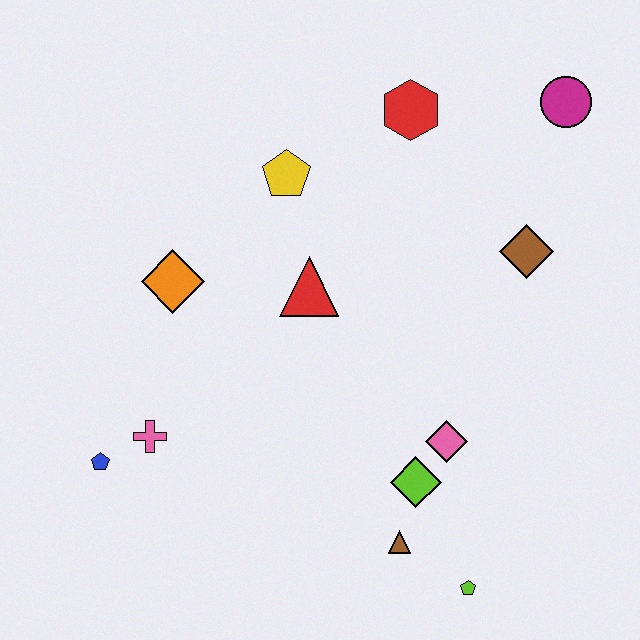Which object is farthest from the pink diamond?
The magenta circle is farthest from the pink diamond.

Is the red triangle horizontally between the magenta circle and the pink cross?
Yes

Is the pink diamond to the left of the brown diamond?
Yes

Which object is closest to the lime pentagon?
The brown triangle is closest to the lime pentagon.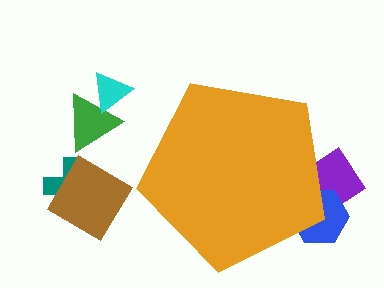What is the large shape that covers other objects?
An orange pentagon.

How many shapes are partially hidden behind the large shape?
2 shapes are partially hidden.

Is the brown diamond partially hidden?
No, the brown diamond is fully visible.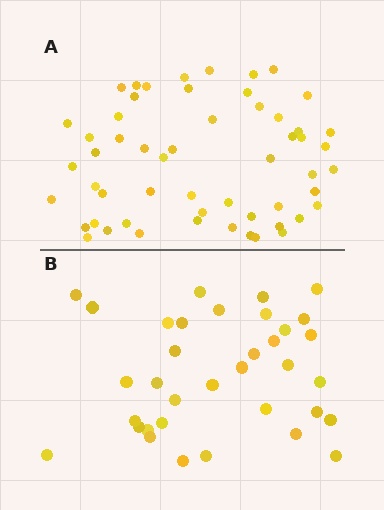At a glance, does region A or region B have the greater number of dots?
Region A (the top region) has more dots.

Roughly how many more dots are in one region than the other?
Region A has approximately 20 more dots than region B.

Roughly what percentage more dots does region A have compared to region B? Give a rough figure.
About 55% more.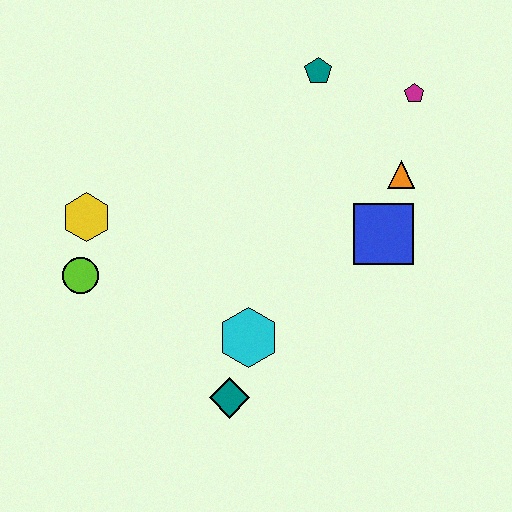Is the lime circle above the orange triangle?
No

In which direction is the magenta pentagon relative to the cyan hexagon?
The magenta pentagon is above the cyan hexagon.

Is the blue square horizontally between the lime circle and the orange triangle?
Yes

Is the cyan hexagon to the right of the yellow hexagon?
Yes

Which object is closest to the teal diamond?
The cyan hexagon is closest to the teal diamond.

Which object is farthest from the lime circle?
The magenta pentagon is farthest from the lime circle.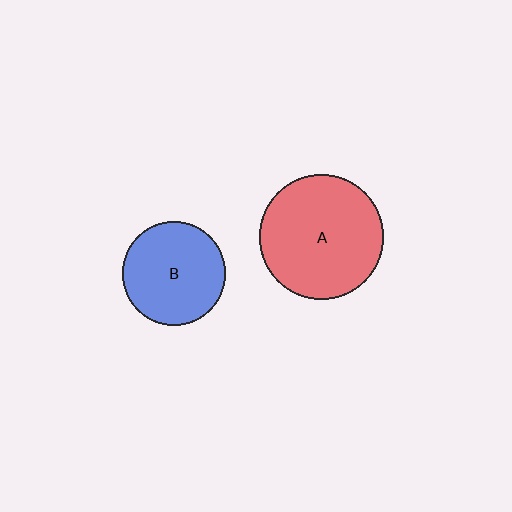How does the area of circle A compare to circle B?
Approximately 1.4 times.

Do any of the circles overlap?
No, none of the circles overlap.